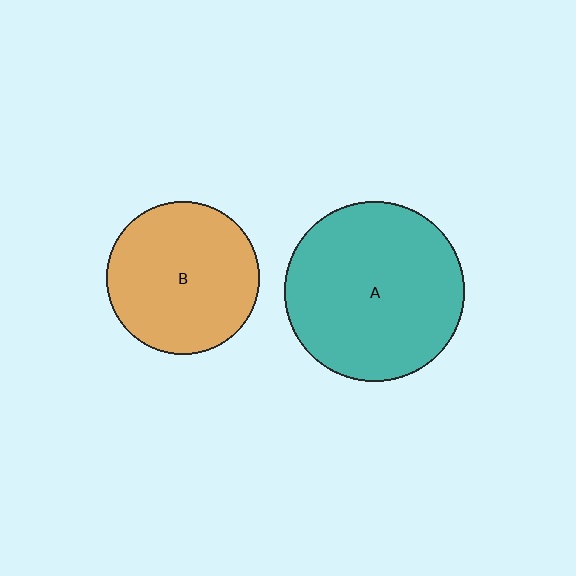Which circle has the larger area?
Circle A (teal).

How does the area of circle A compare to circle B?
Approximately 1.4 times.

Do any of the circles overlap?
No, none of the circles overlap.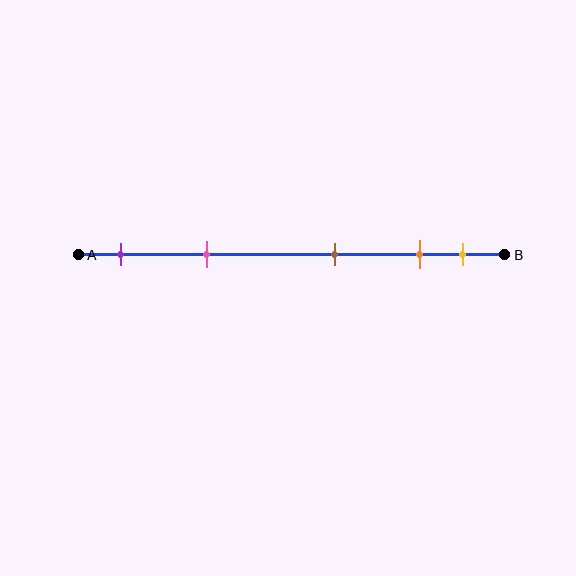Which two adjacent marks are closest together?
The orange and yellow marks are the closest adjacent pair.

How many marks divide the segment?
There are 5 marks dividing the segment.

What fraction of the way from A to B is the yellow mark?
The yellow mark is approximately 90% (0.9) of the way from A to B.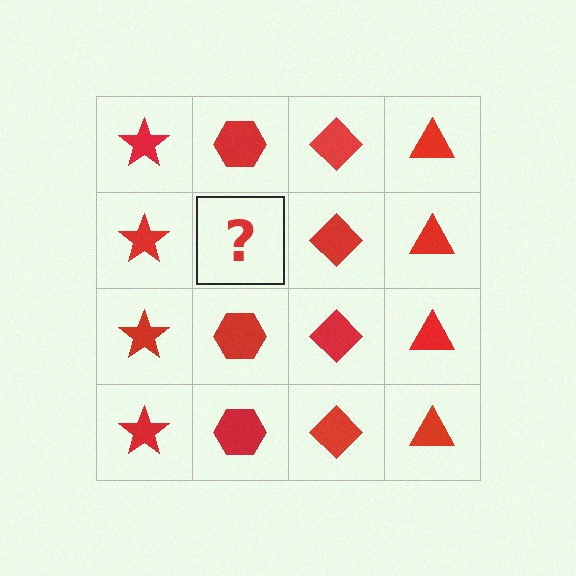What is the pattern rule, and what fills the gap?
The rule is that each column has a consistent shape. The gap should be filled with a red hexagon.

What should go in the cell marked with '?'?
The missing cell should contain a red hexagon.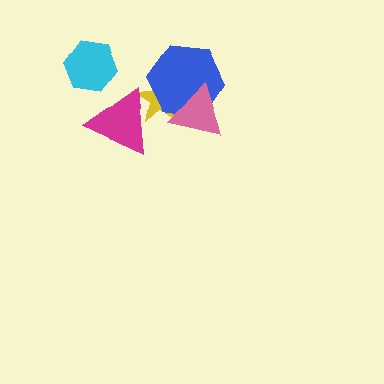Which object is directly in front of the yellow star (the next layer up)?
The blue hexagon is directly in front of the yellow star.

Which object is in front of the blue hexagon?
The pink triangle is in front of the blue hexagon.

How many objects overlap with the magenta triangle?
1 object overlaps with the magenta triangle.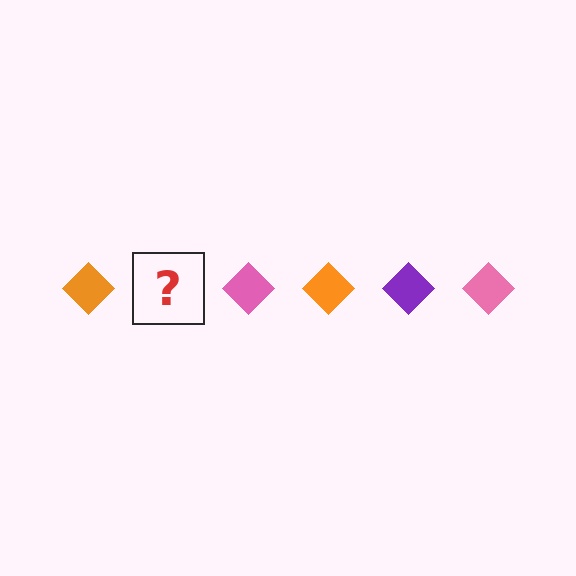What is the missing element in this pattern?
The missing element is a purple diamond.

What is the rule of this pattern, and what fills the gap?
The rule is that the pattern cycles through orange, purple, pink diamonds. The gap should be filled with a purple diamond.